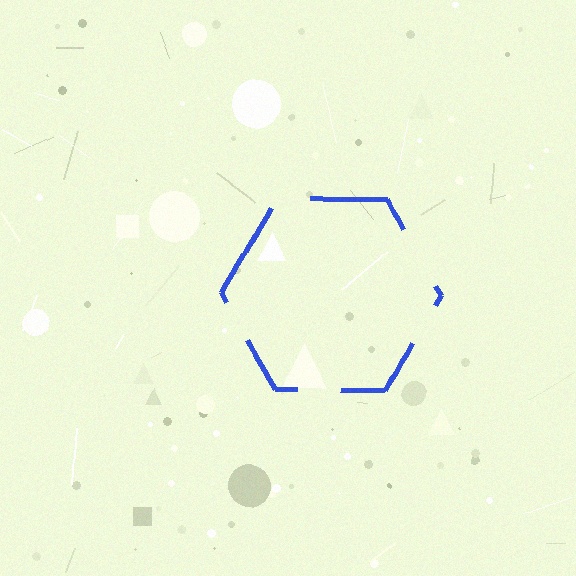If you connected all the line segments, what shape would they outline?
They would outline a hexagon.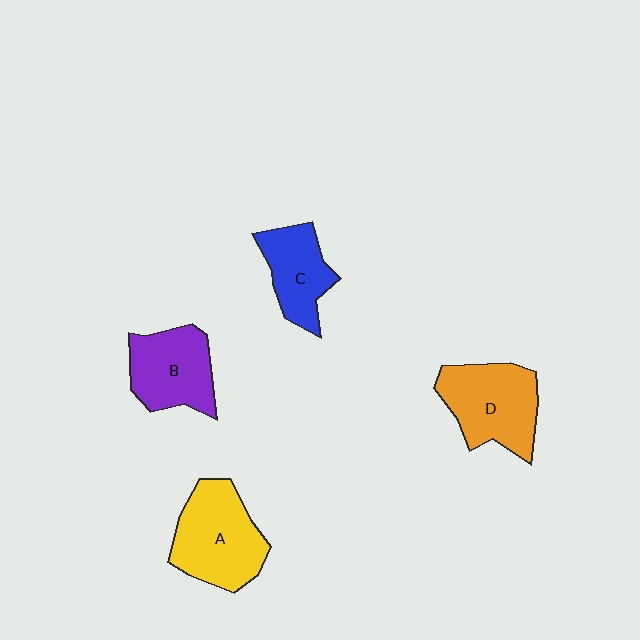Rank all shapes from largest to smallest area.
From largest to smallest: A (yellow), D (orange), B (purple), C (blue).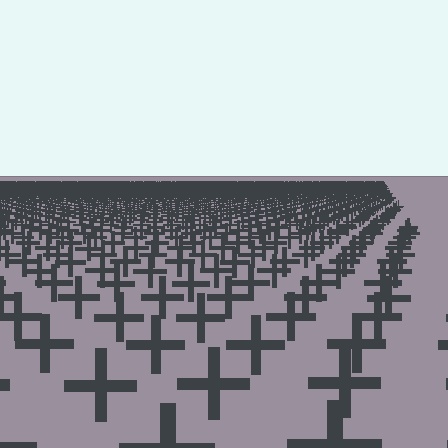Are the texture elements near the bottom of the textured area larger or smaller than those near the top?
Larger. Near the bottom, elements are closer to the viewer and appear at a bigger on-screen size.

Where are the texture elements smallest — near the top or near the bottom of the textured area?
Near the top.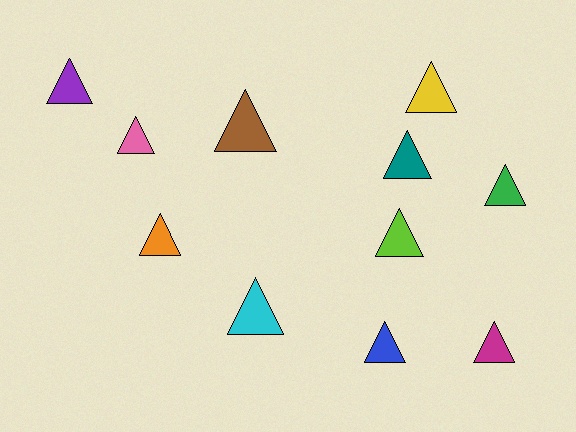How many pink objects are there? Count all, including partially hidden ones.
There is 1 pink object.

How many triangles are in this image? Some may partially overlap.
There are 11 triangles.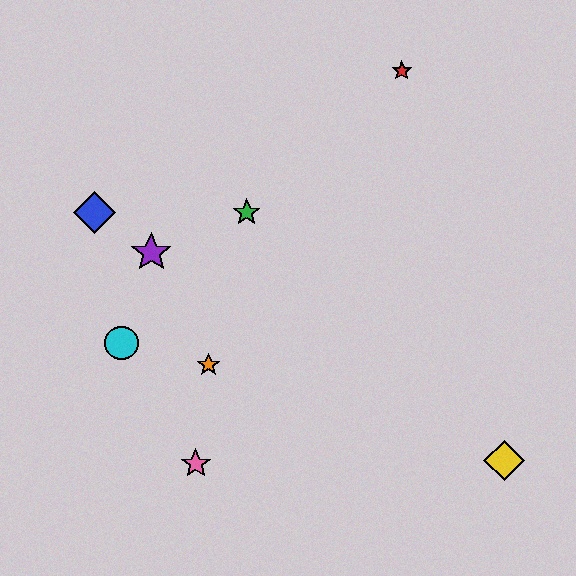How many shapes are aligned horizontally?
2 shapes (the blue diamond, the green star) are aligned horizontally.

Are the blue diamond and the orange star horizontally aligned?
No, the blue diamond is at y≈212 and the orange star is at y≈365.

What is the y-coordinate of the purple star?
The purple star is at y≈252.